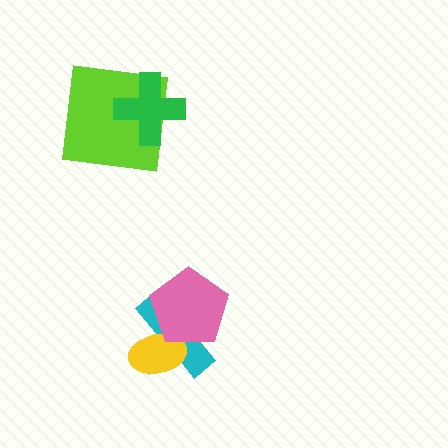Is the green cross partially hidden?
No, no other shape covers it.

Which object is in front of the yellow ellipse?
The pink pentagon is in front of the yellow ellipse.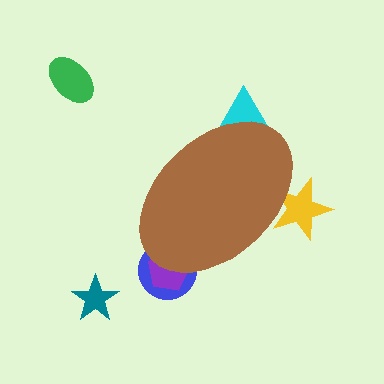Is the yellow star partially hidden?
Yes, the yellow star is partially hidden behind the brown ellipse.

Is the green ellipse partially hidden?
No, the green ellipse is fully visible.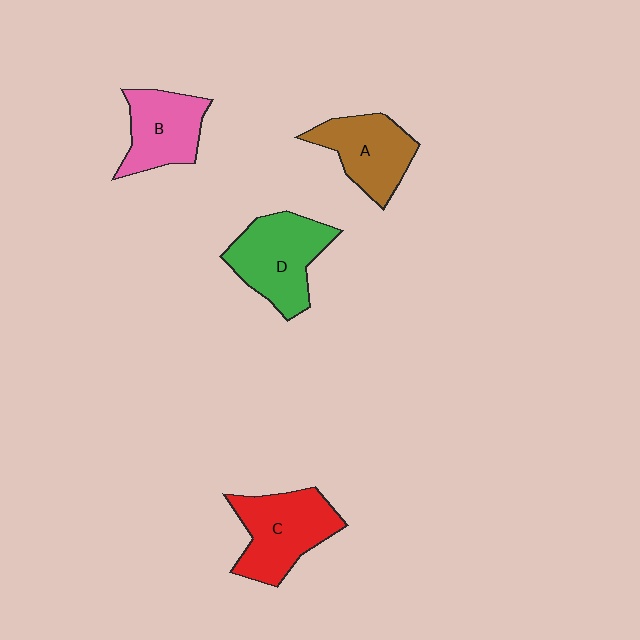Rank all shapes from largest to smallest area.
From largest to smallest: D (green), C (red), A (brown), B (pink).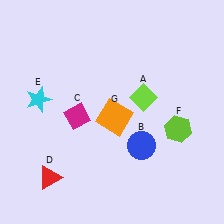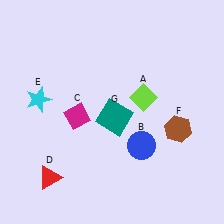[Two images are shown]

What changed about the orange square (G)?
In Image 1, G is orange. In Image 2, it changed to teal.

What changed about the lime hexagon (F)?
In Image 1, F is lime. In Image 2, it changed to brown.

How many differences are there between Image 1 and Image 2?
There are 2 differences between the two images.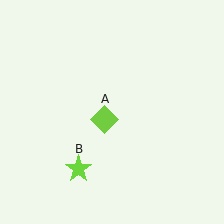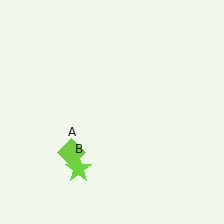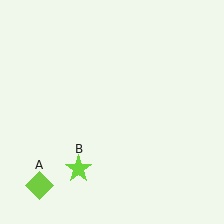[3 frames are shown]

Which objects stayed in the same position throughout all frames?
Lime star (object B) remained stationary.